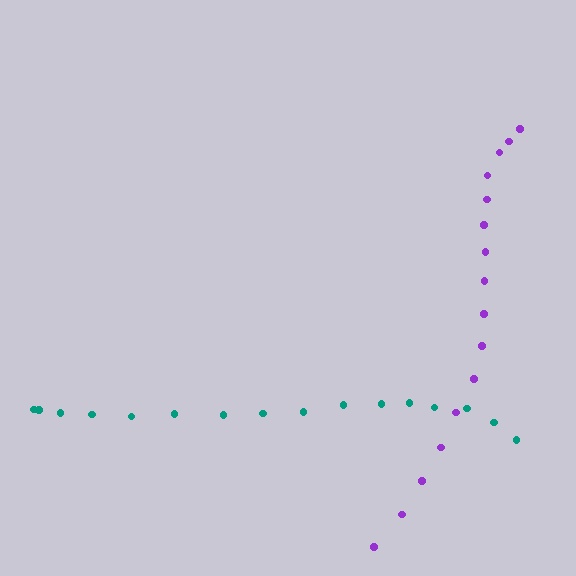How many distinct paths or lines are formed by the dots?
There are 2 distinct paths.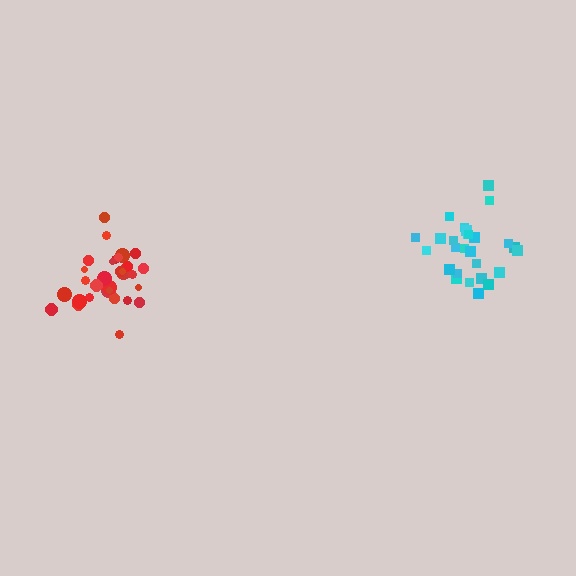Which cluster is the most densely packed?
Red.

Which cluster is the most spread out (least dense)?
Cyan.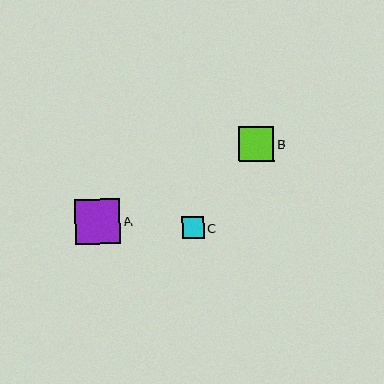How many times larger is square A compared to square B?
Square A is approximately 1.3 times the size of square B.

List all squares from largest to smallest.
From largest to smallest: A, B, C.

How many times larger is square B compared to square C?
Square B is approximately 1.6 times the size of square C.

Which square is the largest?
Square A is the largest with a size of approximately 45 pixels.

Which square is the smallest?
Square C is the smallest with a size of approximately 21 pixels.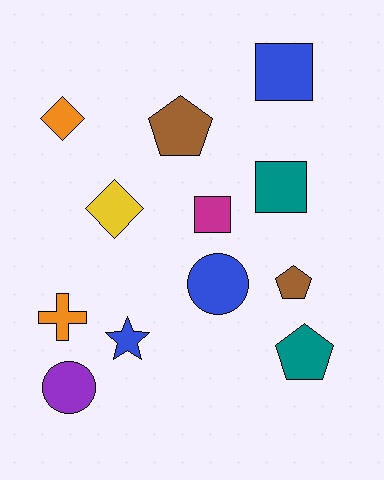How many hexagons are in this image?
There are no hexagons.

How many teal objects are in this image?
There are 2 teal objects.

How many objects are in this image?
There are 12 objects.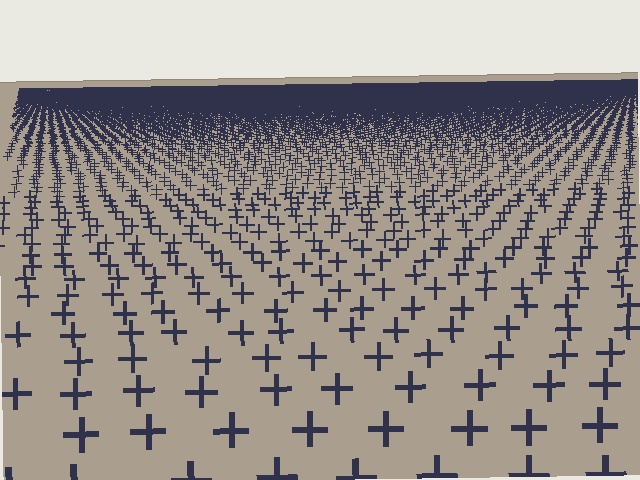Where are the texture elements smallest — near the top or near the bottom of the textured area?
Near the top.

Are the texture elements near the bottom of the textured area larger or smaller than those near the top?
Larger. Near the bottom, elements are closer to the viewer and appear at a bigger on-screen size.